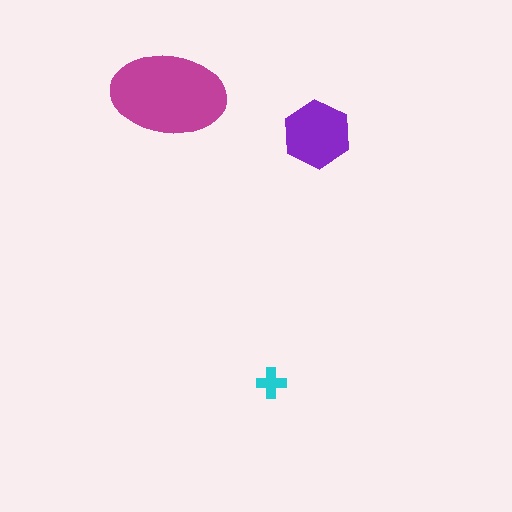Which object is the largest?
The magenta ellipse.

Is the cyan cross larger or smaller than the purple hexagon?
Smaller.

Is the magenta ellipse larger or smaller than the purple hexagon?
Larger.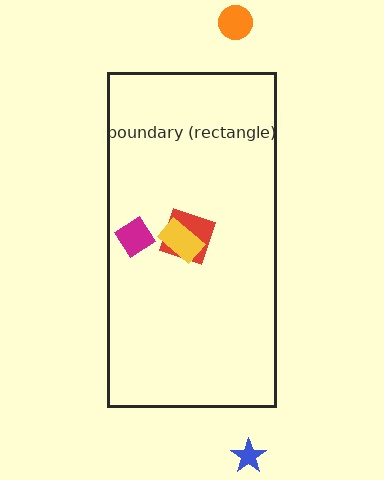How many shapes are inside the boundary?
3 inside, 2 outside.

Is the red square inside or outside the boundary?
Inside.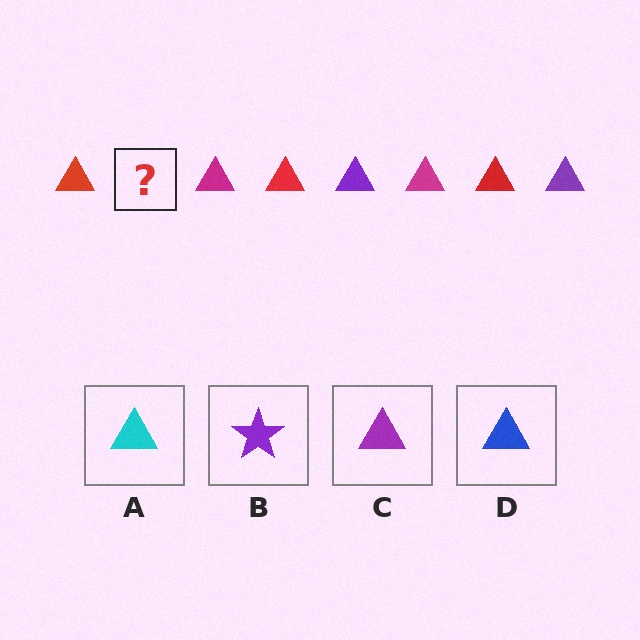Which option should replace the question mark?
Option C.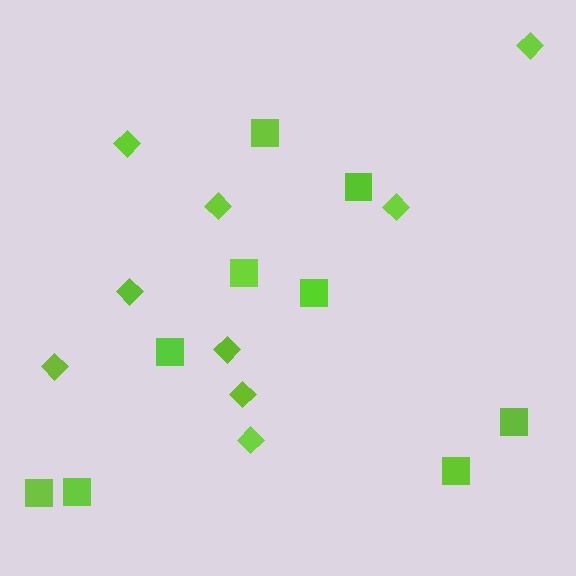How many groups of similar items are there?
There are 2 groups: one group of diamonds (9) and one group of squares (9).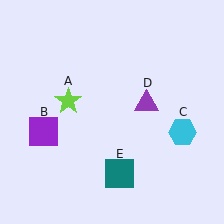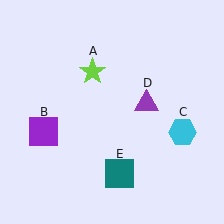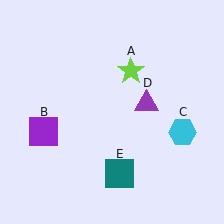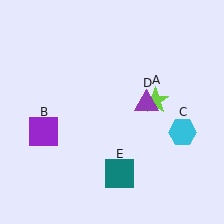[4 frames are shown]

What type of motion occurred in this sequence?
The lime star (object A) rotated clockwise around the center of the scene.